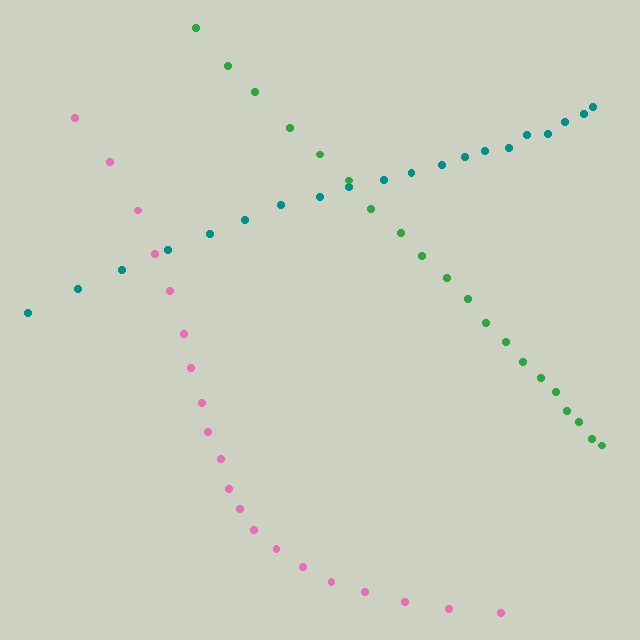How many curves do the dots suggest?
There are 3 distinct paths.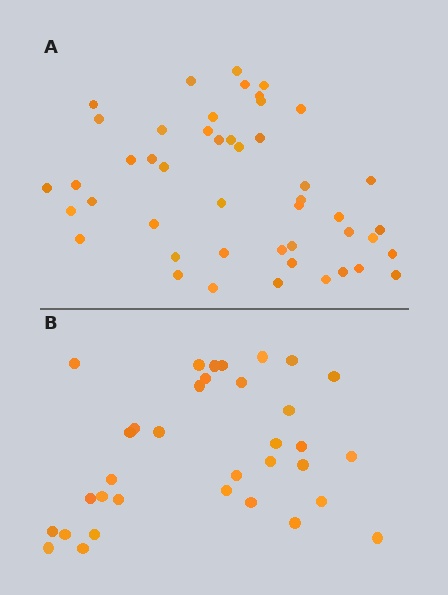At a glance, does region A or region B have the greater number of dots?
Region A (the top region) has more dots.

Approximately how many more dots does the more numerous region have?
Region A has approximately 15 more dots than region B.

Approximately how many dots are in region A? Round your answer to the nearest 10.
About 50 dots. (The exact count is 47, which rounds to 50.)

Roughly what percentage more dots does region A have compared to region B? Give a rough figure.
About 40% more.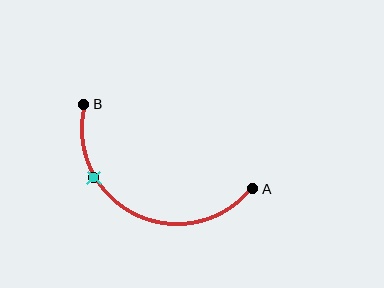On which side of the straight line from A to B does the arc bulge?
The arc bulges below the straight line connecting A and B.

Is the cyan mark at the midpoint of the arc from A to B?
No. The cyan mark lies on the arc but is closer to endpoint B. The arc midpoint would be at the point on the curve equidistant along the arc from both A and B.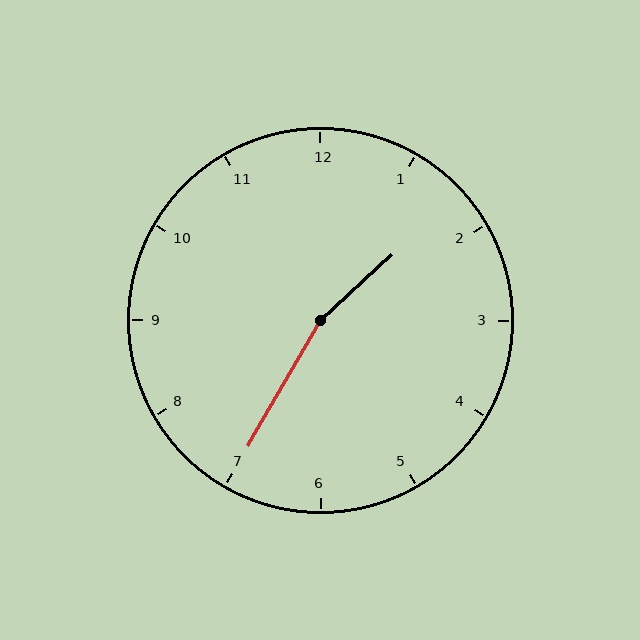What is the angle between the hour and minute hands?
Approximately 162 degrees.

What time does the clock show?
1:35.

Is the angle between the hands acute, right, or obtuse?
It is obtuse.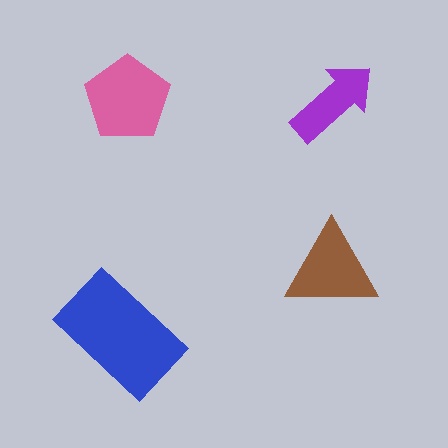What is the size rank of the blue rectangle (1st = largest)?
1st.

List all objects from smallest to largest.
The purple arrow, the brown triangle, the pink pentagon, the blue rectangle.